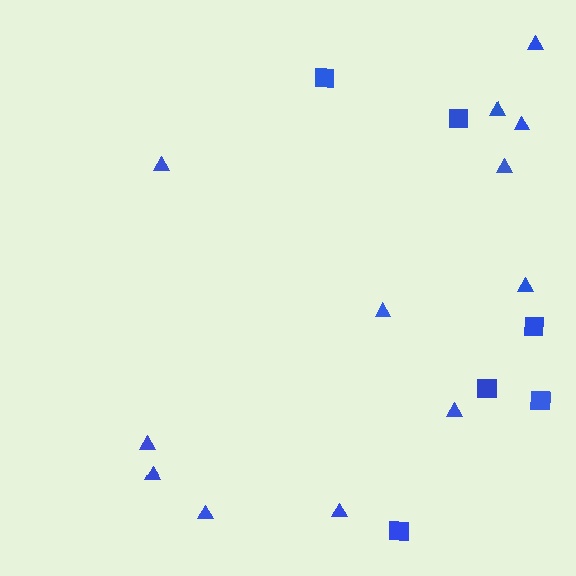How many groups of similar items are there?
There are 2 groups: one group of squares (6) and one group of triangles (12).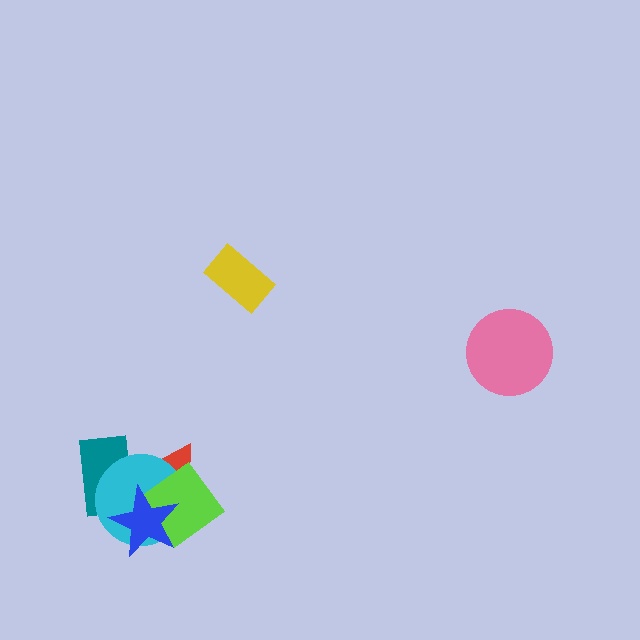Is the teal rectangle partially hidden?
Yes, it is partially covered by another shape.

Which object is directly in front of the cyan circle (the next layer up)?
The lime diamond is directly in front of the cyan circle.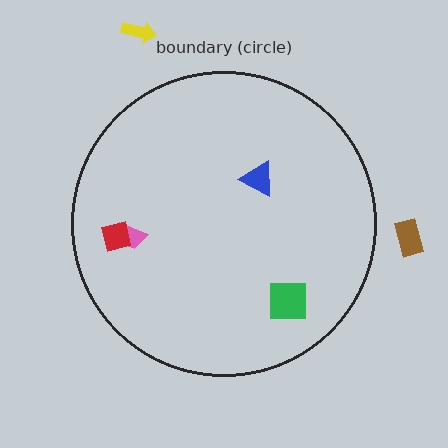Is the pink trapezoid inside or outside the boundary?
Inside.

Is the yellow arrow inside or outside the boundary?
Outside.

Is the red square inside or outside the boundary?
Inside.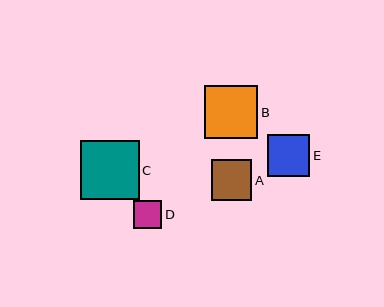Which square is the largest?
Square C is the largest with a size of approximately 59 pixels.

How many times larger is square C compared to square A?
Square C is approximately 1.4 times the size of square A.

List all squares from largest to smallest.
From largest to smallest: C, B, E, A, D.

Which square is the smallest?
Square D is the smallest with a size of approximately 28 pixels.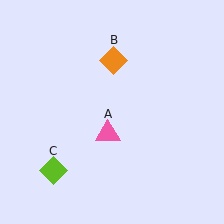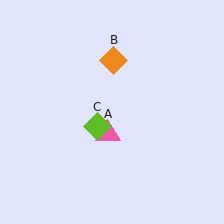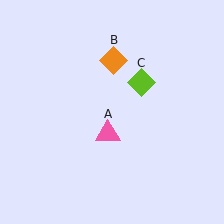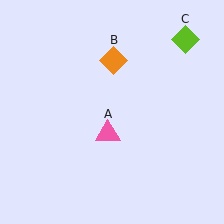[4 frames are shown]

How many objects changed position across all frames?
1 object changed position: lime diamond (object C).